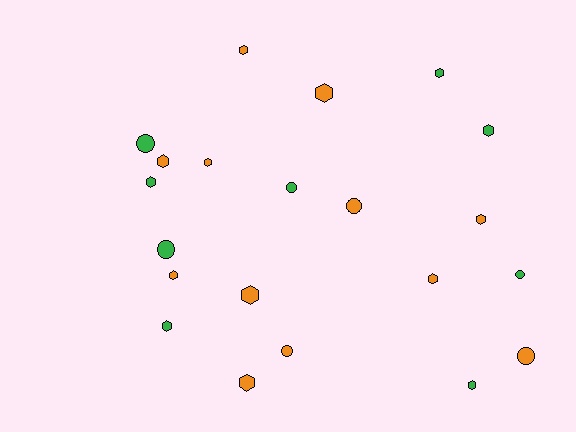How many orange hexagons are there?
There are 9 orange hexagons.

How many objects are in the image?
There are 21 objects.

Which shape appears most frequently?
Hexagon, with 14 objects.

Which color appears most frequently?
Orange, with 12 objects.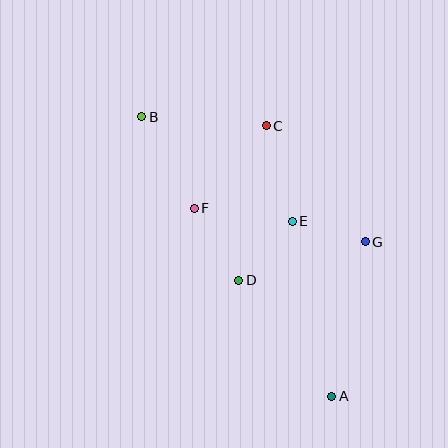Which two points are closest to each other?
Points E and G are closest to each other.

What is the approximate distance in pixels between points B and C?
The distance between B and C is approximately 124 pixels.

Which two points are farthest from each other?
Points A and B are farthest from each other.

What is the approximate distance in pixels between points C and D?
The distance between C and D is approximately 157 pixels.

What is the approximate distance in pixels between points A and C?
The distance between A and C is approximately 278 pixels.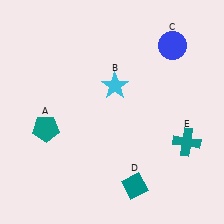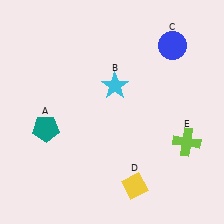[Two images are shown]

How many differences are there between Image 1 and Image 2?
There are 2 differences between the two images.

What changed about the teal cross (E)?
In Image 1, E is teal. In Image 2, it changed to lime.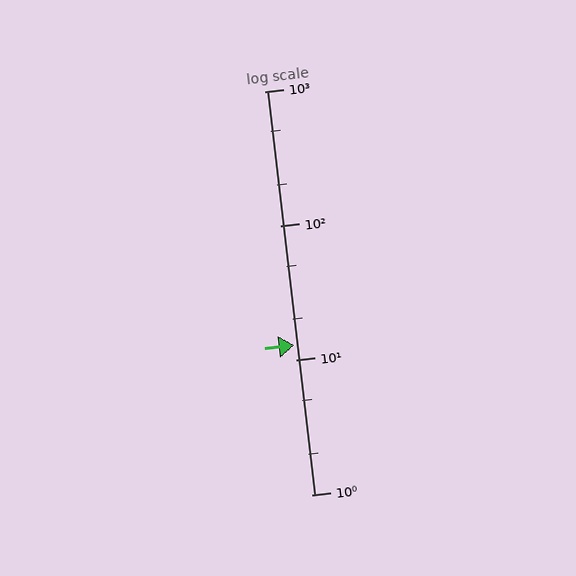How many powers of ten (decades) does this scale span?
The scale spans 3 decades, from 1 to 1000.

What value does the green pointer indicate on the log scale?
The pointer indicates approximately 13.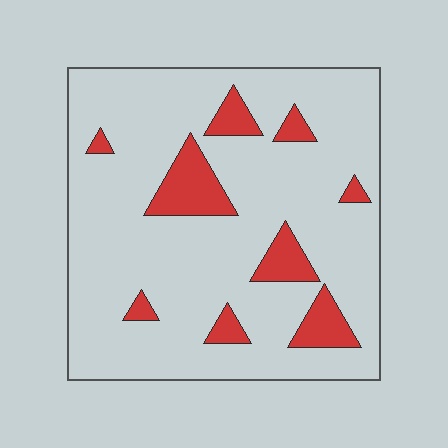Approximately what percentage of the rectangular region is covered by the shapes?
Approximately 15%.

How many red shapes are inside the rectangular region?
9.